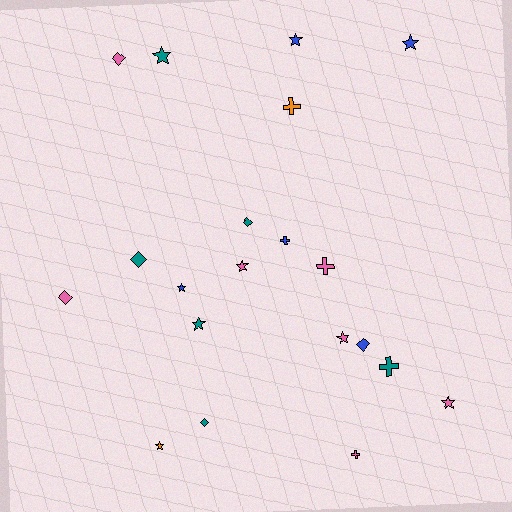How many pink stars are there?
There are 3 pink stars.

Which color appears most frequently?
Pink, with 7 objects.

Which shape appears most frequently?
Star, with 9 objects.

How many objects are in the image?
There are 20 objects.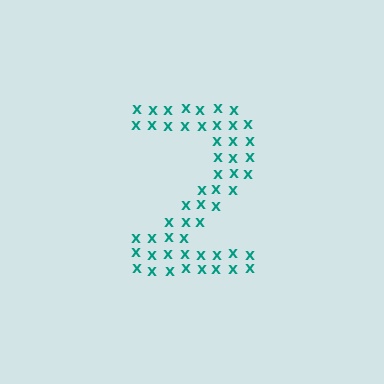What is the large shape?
The large shape is the digit 2.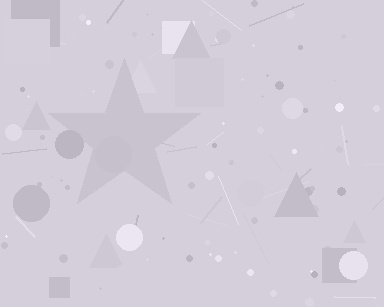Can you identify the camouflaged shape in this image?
The camouflaged shape is a star.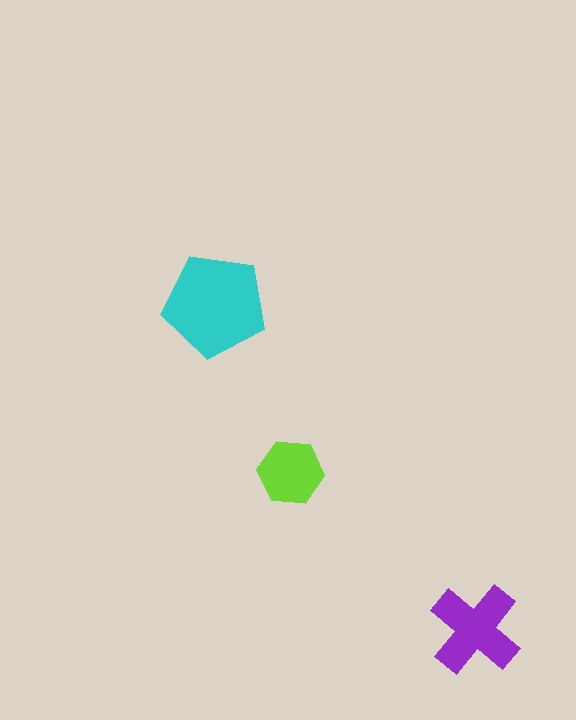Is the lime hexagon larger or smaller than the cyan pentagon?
Smaller.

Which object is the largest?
The cyan pentagon.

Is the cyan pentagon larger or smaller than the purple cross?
Larger.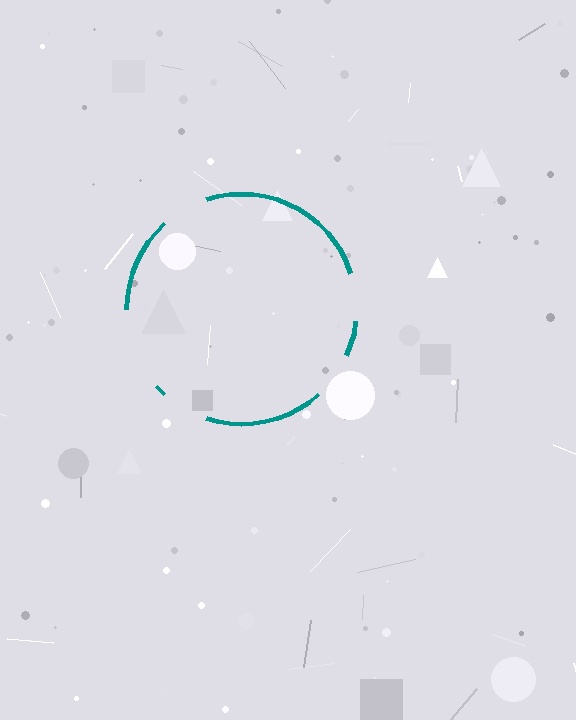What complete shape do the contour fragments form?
The contour fragments form a circle.